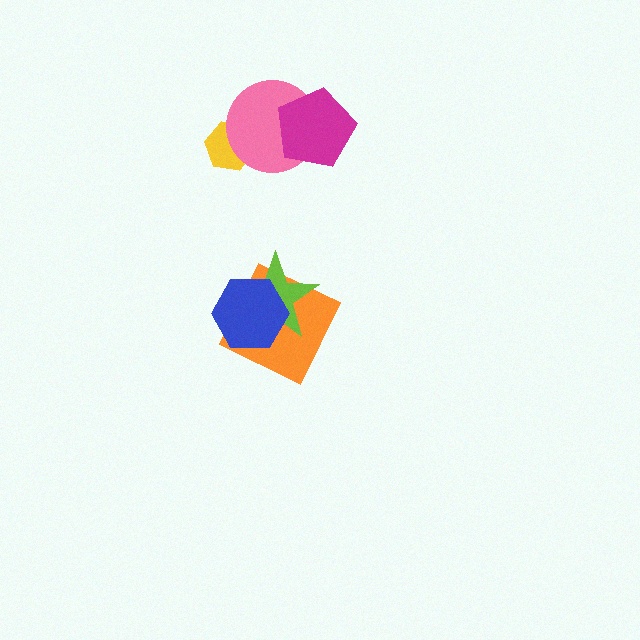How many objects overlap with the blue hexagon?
2 objects overlap with the blue hexagon.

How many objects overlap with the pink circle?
2 objects overlap with the pink circle.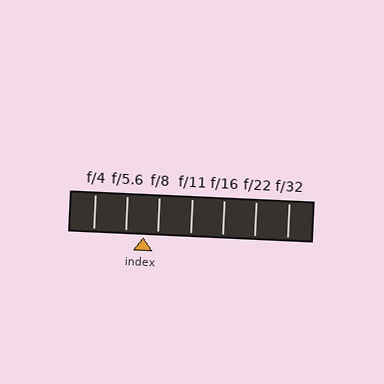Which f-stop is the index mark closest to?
The index mark is closest to f/8.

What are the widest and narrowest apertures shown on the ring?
The widest aperture shown is f/4 and the narrowest is f/32.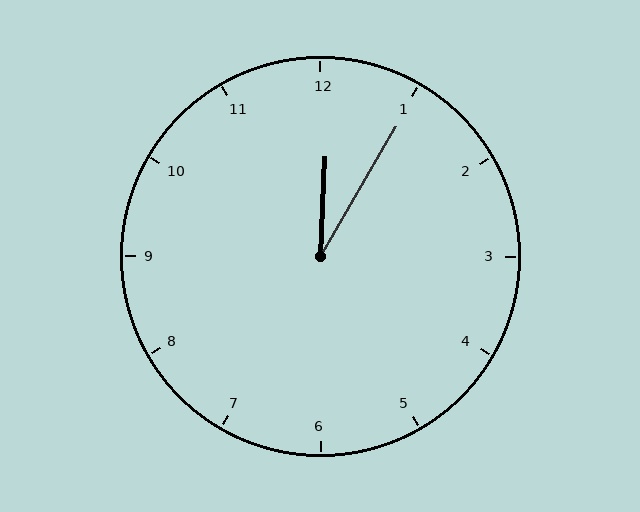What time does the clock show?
12:05.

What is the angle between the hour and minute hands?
Approximately 28 degrees.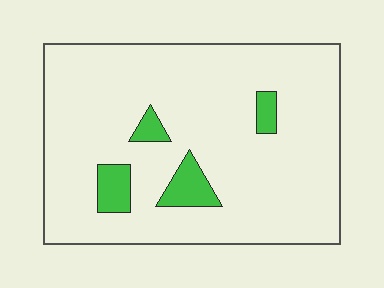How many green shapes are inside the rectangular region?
4.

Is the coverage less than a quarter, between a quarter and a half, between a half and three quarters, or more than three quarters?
Less than a quarter.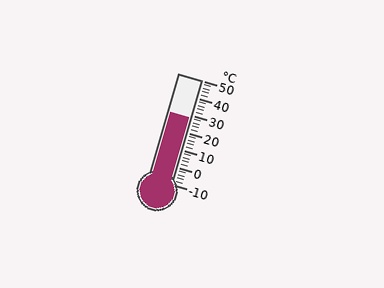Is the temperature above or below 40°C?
The temperature is below 40°C.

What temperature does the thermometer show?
The thermometer shows approximately 28°C.